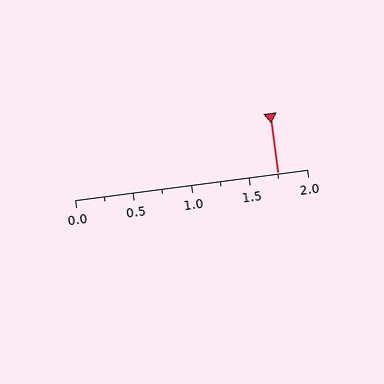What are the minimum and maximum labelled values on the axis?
The axis runs from 0.0 to 2.0.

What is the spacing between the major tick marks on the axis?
The major ticks are spaced 0.5 apart.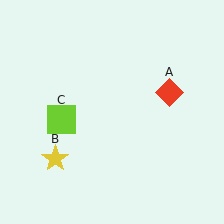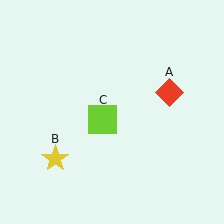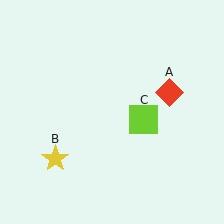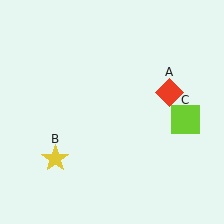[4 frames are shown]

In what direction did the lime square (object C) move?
The lime square (object C) moved right.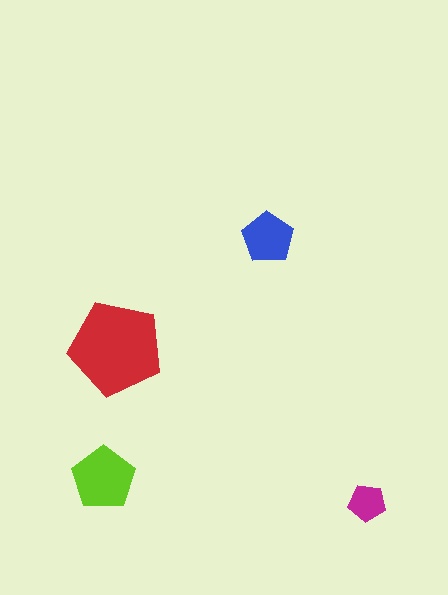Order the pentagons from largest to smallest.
the red one, the lime one, the blue one, the magenta one.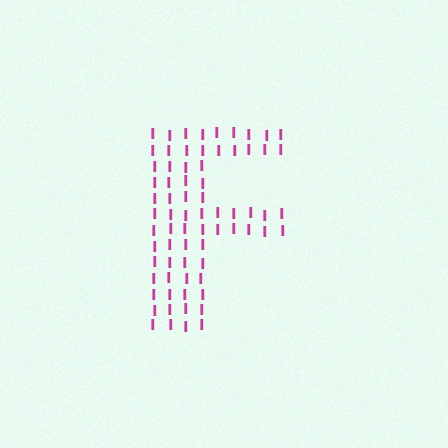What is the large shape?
The large shape is the letter F.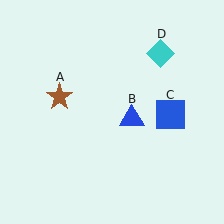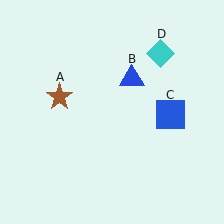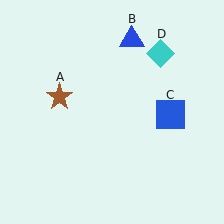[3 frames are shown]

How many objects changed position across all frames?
1 object changed position: blue triangle (object B).